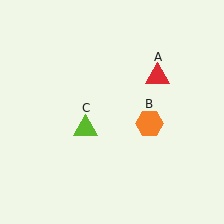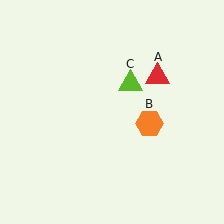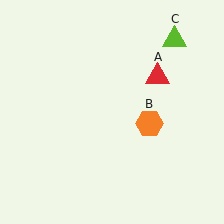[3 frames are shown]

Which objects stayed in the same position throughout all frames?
Red triangle (object A) and orange hexagon (object B) remained stationary.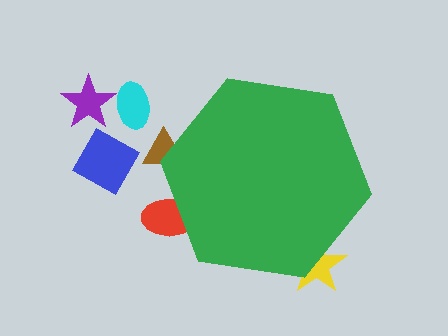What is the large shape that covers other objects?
A green hexagon.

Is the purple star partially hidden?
No, the purple star is fully visible.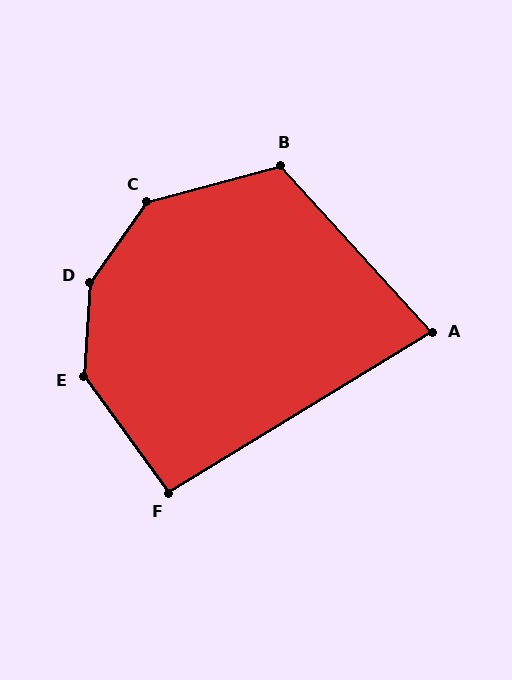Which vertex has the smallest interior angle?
A, at approximately 79 degrees.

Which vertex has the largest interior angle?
D, at approximately 148 degrees.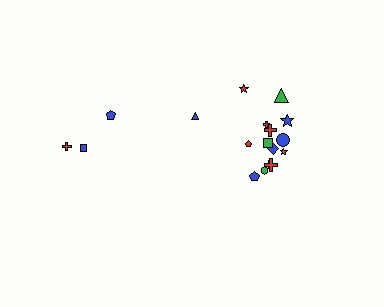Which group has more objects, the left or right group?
The right group.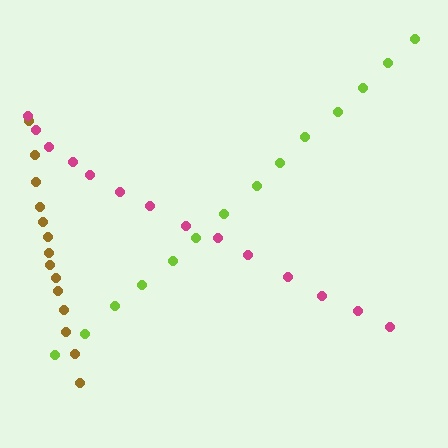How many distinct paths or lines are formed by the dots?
There are 3 distinct paths.